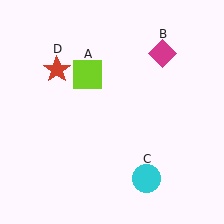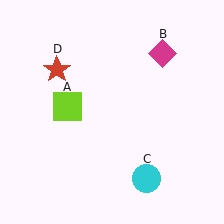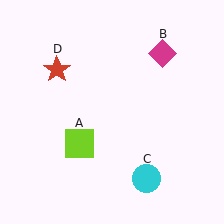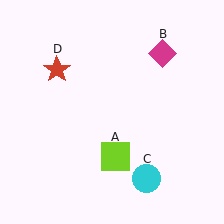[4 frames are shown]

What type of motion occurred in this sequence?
The lime square (object A) rotated counterclockwise around the center of the scene.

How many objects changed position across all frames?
1 object changed position: lime square (object A).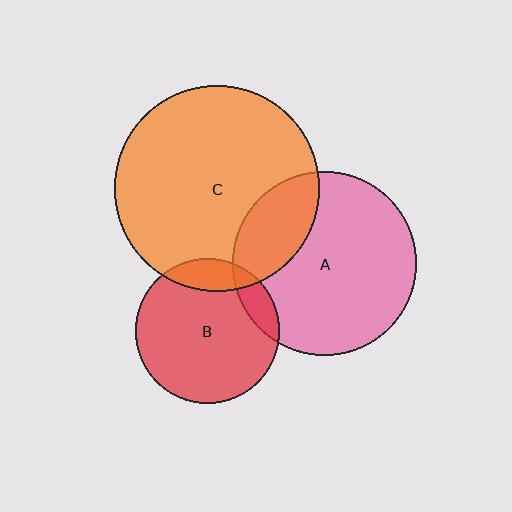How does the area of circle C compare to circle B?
Approximately 2.0 times.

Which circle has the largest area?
Circle C (orange).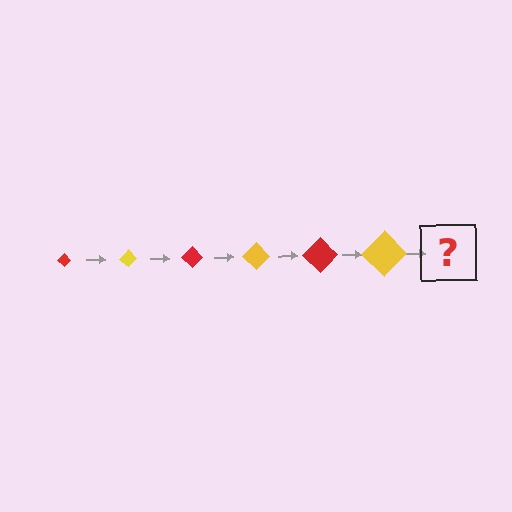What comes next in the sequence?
The next element should be a red diamond, larger than the previous one.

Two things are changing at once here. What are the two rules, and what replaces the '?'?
The two rules are that the diamond grows larger each step and the color cycles through red and yellow. The '?' should be a red diamond, larger than the previous one.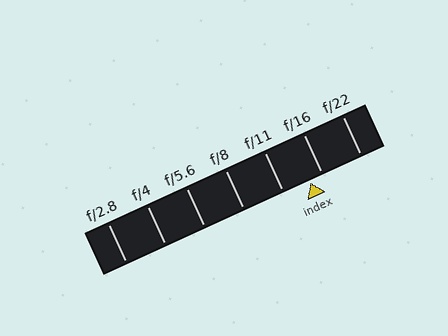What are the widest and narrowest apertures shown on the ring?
The widest aperture shown is f/2.8 and the narrowest is f/22.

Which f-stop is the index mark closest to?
The index mark is closest to f/16.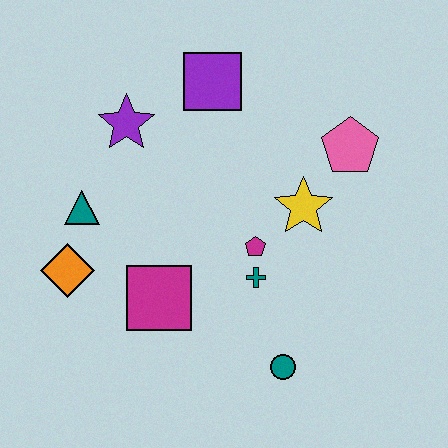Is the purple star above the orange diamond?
Yes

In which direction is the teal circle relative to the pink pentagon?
The teal circle is below the pink pentagon.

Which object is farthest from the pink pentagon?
The orange diamond is farthest from the pink pentagon.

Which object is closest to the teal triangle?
The orange diamond is closest to the teal triangle.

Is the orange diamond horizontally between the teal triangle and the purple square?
No